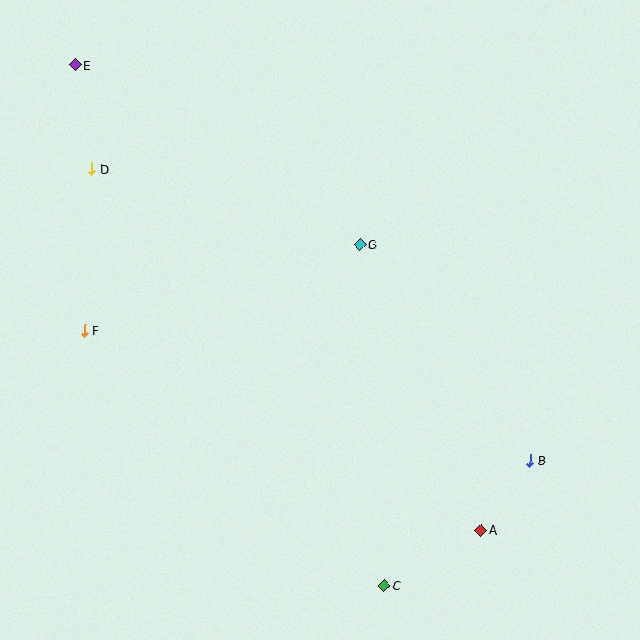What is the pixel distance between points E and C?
The distance between E and C is 606 pixels.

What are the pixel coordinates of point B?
Point B is at (530, 460).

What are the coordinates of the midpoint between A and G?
The midpoint between A and G is at (421, 387).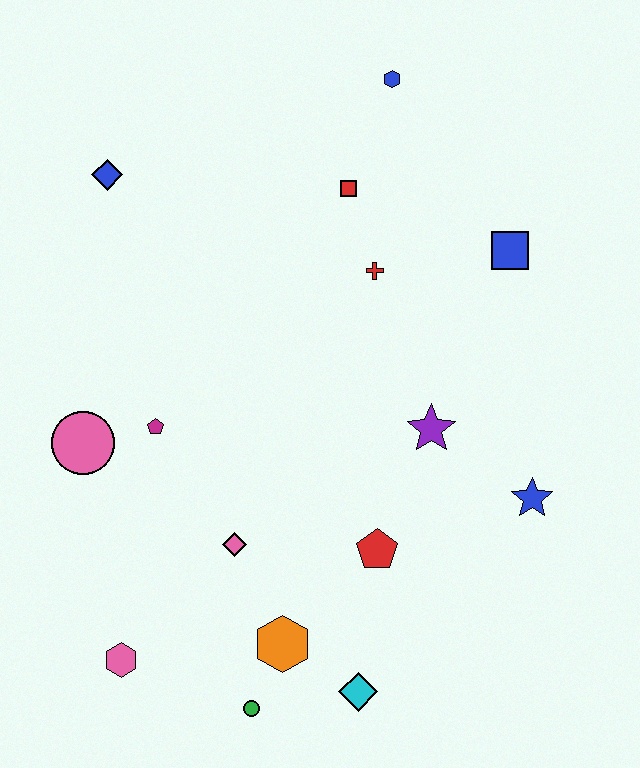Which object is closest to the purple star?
The blue star is closest to the purple star.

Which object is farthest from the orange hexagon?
The blue hexagon is farthest from the orange hexagon.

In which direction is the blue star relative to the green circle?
The blue star is to the right of the green circle.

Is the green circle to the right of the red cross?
No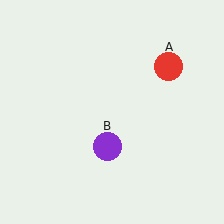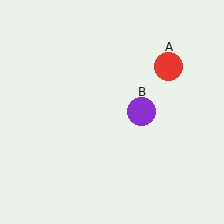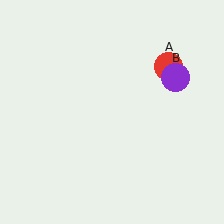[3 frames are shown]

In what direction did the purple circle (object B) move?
The purple circle (object B) moved up and to the right.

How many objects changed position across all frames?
1 object changed position: purple circle (object B).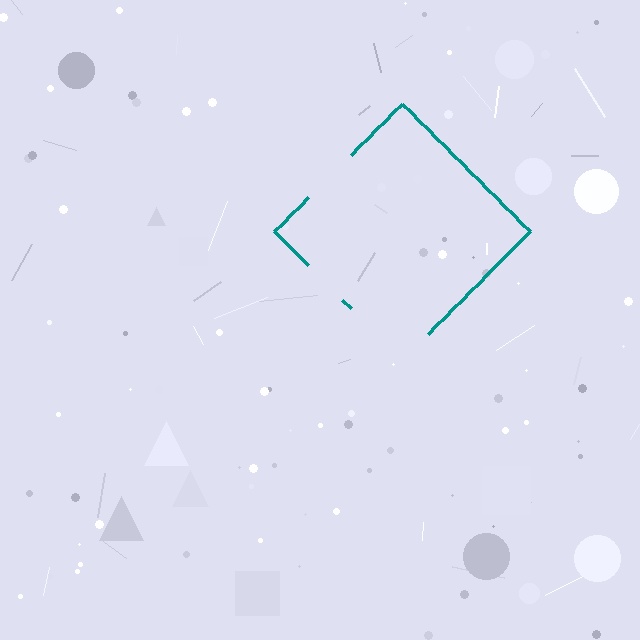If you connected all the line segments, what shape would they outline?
They would outline a diamond.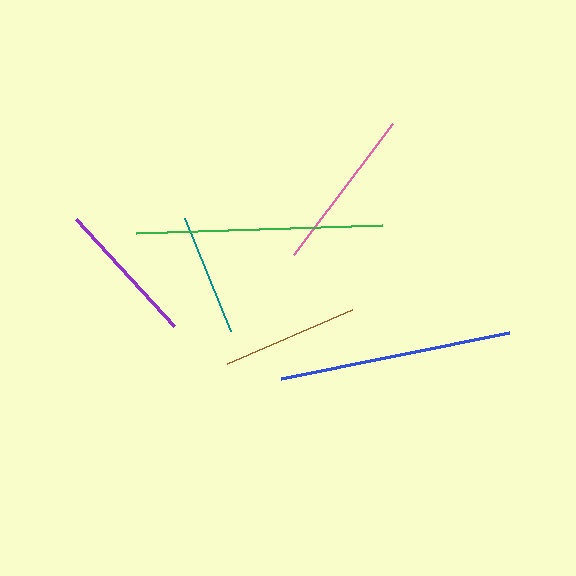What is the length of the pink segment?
The pink segment is approximately 164 pixels long.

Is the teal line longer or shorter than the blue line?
The blue line is longer than the teal line.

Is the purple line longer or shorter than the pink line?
The pink line is longer than the purple line.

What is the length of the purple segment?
The purple segment is approximately 145 pixels long.